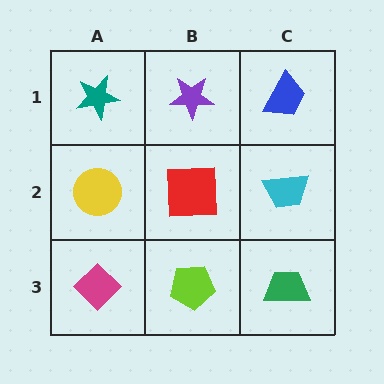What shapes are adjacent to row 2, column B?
A purple star (row 1, column B), a lime pentagon (row 3, column B), a yellow circle (row 2, column A), a cyan trapezoid (row 2, column C).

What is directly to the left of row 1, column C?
A purple star.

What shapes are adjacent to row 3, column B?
A red square (row 2, column B), a magenta diamond (row 3, column A), a green trapezoid (row 3, column C).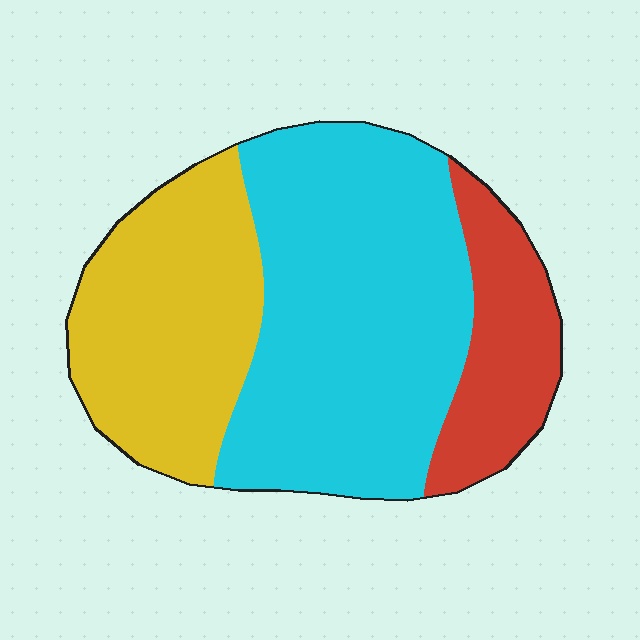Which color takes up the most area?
Cyan, at roughly 50%.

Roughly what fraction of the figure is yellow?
Yellow takes up about one third (1/3) of the figure.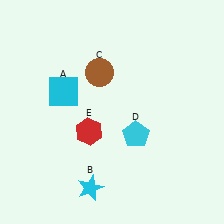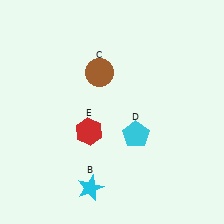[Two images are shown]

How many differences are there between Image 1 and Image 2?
There is 1 difference between the two images.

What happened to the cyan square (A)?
The cyan square (A) was removed in Image 2. It was in the top-left area of Image 1.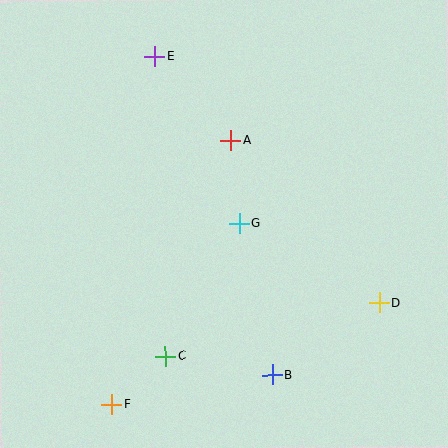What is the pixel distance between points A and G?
The distance between A and G is 83 pixels.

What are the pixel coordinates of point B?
Point B is at (272, 375).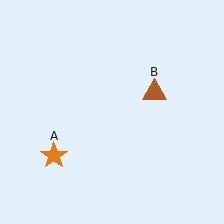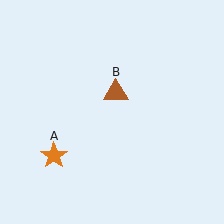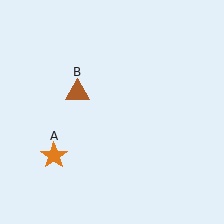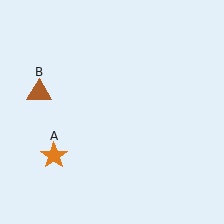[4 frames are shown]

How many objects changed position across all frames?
1 object changed position: brown triangle (object B).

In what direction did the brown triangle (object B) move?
The brown triangle (object B) moved left.